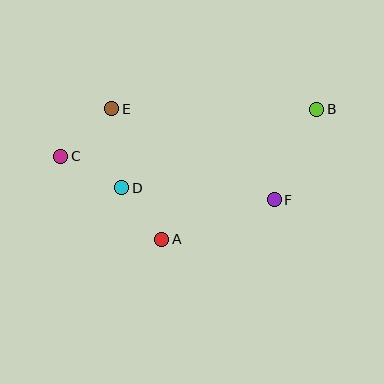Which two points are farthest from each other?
Points B and C are farthest from each other.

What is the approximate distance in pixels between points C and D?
The distance between C and D is approximately 69 pixels.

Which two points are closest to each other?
Points A and D are closest to each other.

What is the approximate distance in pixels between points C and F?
The distance between C and F is approximately 218 pixels.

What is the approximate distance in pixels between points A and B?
The distance between A and B is approximately 202 pixels.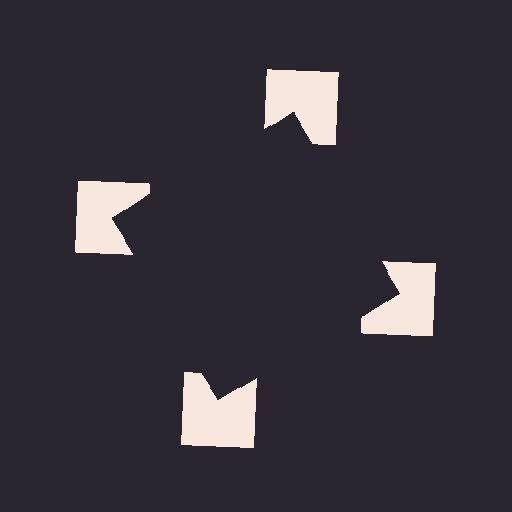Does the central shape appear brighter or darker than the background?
It typically appears slightly darker than the background, even though no actual brightness change is drawn.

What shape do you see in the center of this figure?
An illusory square — its edges are inferred from the aligned wedge cuts in the notched squares, not physically drawn.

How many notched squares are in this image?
There are 4 — one at each vertex of the illusory square.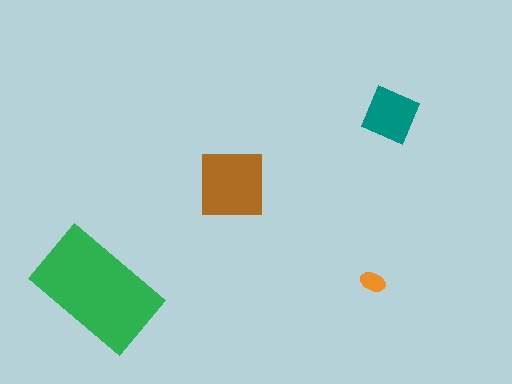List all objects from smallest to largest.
The orange ellipse, the teal diamond, the brown square, the green rectangle.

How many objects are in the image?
There are 4 objects in the image.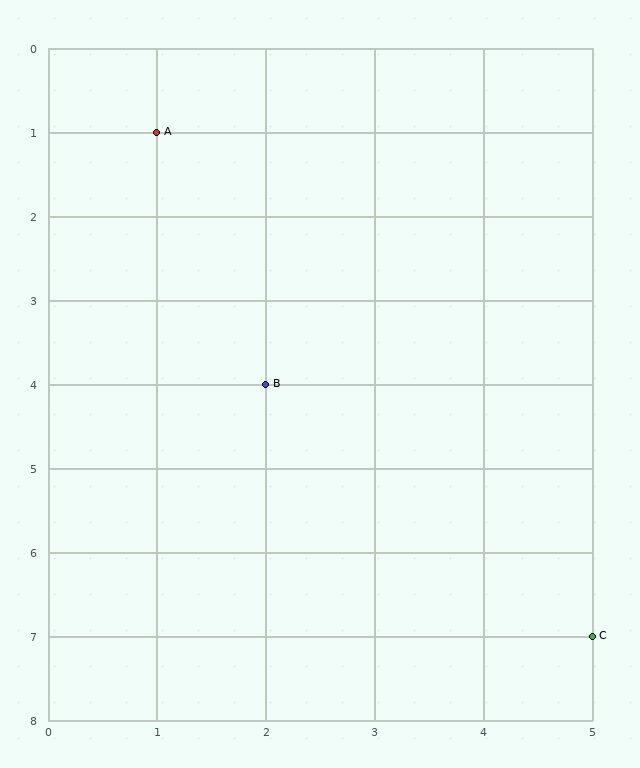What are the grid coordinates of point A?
Point A is at grid coordinates (1, 1).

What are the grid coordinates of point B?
Point B is at grid coordinates (2, 4).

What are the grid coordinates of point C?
Point C is at grid coordinates (5, 7).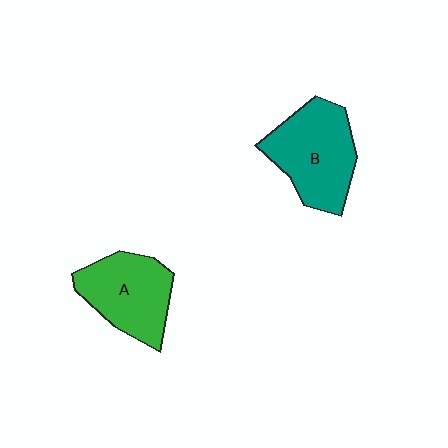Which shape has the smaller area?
Shape A (green).